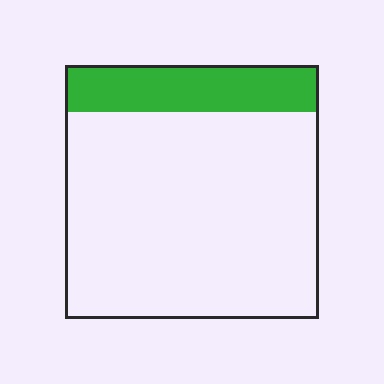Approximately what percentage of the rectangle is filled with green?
Approximately 20%.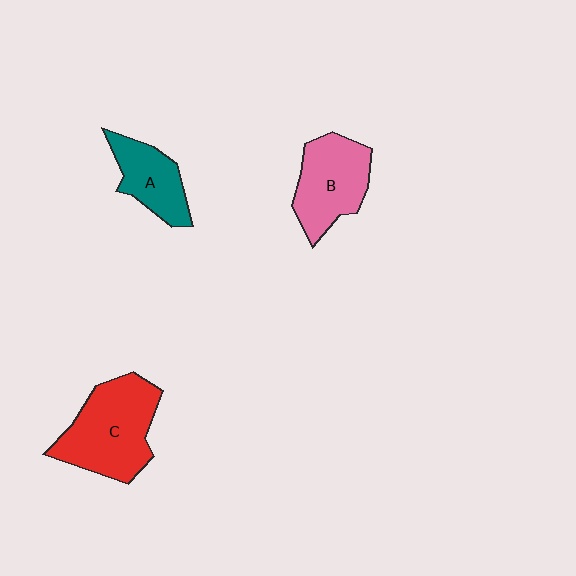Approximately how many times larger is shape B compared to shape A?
Approximately 1.3 times.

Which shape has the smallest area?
Shape A (teal).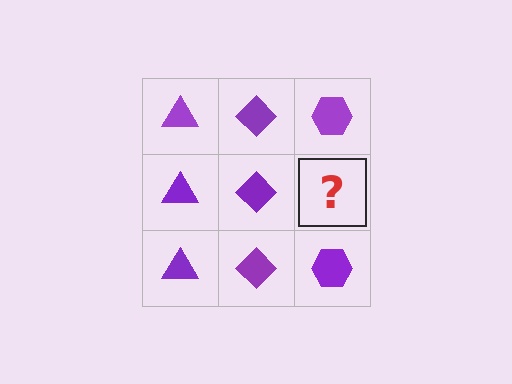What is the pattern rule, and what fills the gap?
The rule is that each column has a consistent shape. The gap should be filled with a purple hexagon.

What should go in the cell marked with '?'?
The missing cell should contain a purple hexagon.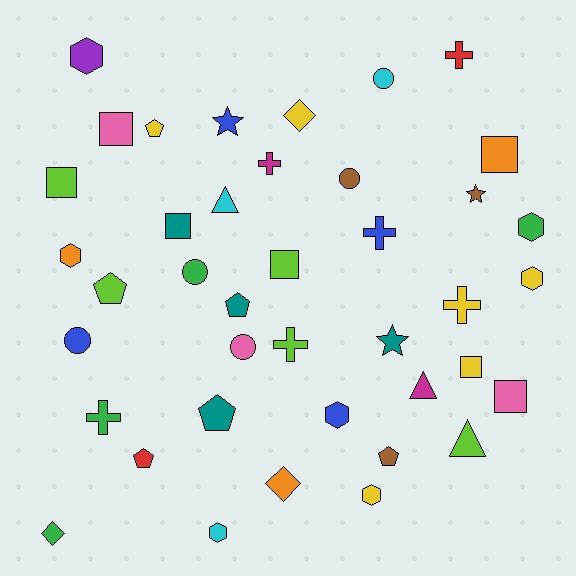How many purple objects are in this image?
There is 1 purple object.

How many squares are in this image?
There are 7 squares.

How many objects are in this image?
There are 40 objects.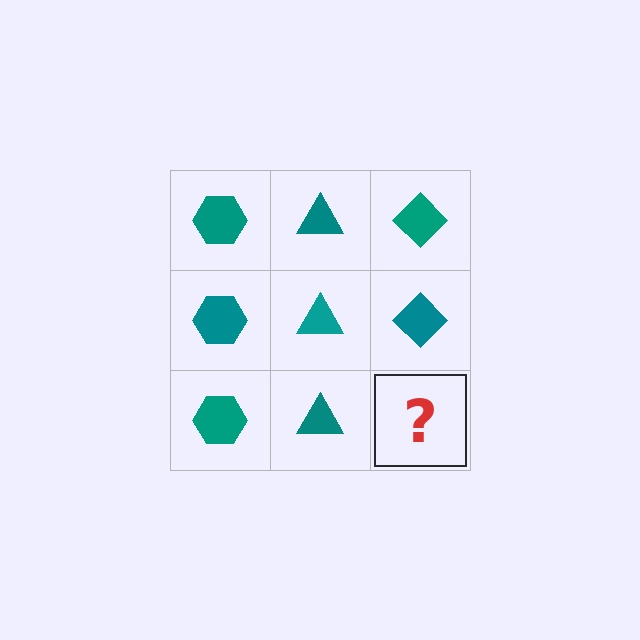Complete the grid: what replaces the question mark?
The question mark should be replaced with a teal diamond.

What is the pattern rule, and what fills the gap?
The rule is that each column has a consistent shape. The gap should be filled with a teal diamond.